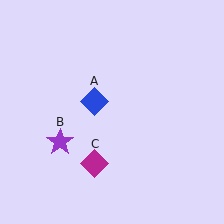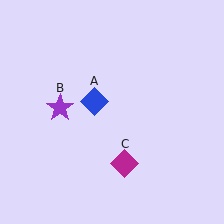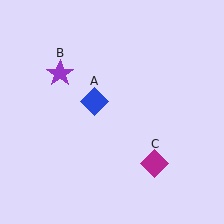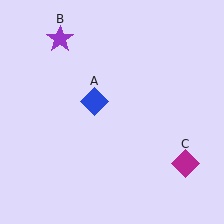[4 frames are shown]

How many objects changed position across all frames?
2 objects changed position: purple star (object B), magenta diamond (object C).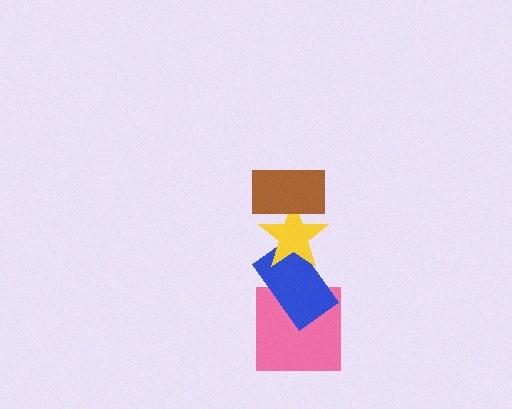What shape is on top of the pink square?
The blue rectangle is on top of the pink square.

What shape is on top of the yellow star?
The brown rectangle is on top of the yellow star.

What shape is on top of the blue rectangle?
The yellow star is on top of the blue rectangle.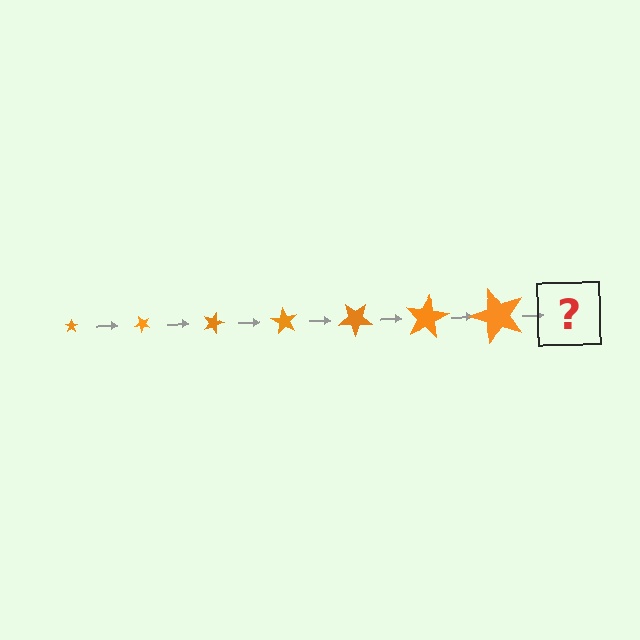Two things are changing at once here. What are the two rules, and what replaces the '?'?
The two rules are that the star grows larger each step and it rotates 45 degrees each step. The '?' should be a star, larger than the previous one and rotated 315 degrees from the start.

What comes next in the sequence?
The next element should be a star, larger than the previous one and rotated 315 degrees from the start.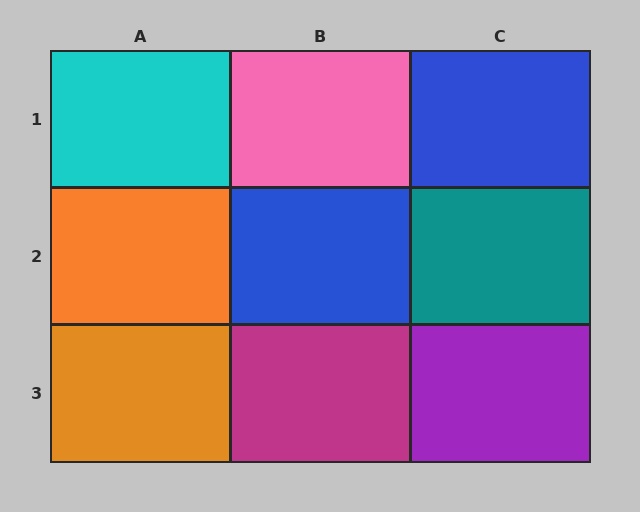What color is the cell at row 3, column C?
Purple.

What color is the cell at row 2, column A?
Orange.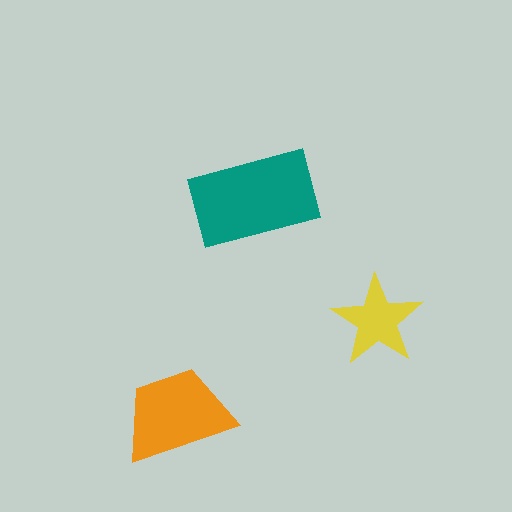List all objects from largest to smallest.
The teal rectangle, the orange trapezoid, the yellow star.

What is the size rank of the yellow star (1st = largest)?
3rd.